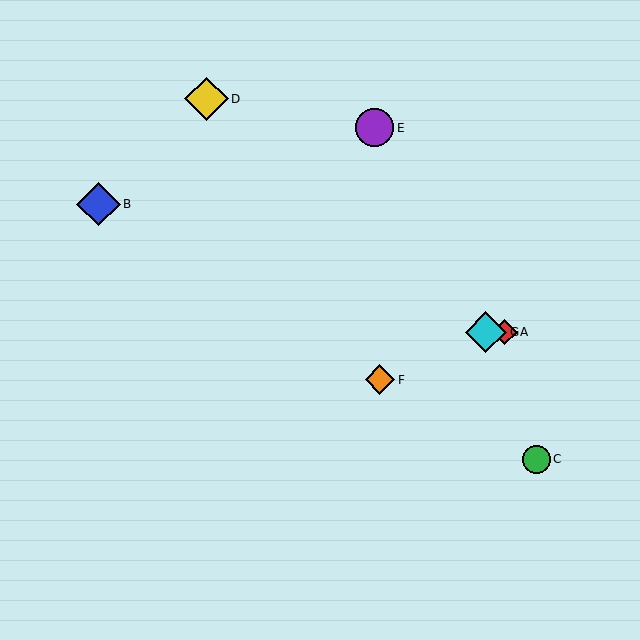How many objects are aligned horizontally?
2 objects (A, G) are aligned horizontally.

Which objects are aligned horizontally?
Objects A, G are aligned horizontally.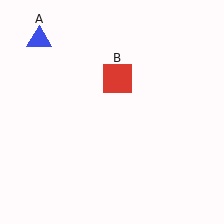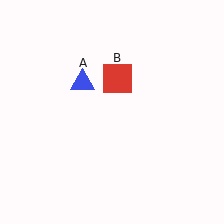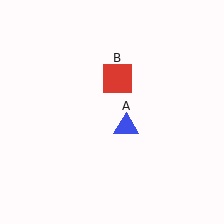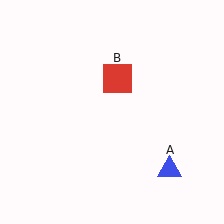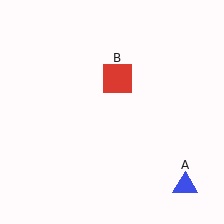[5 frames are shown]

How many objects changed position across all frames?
1 object changed position: blue triangle (object A).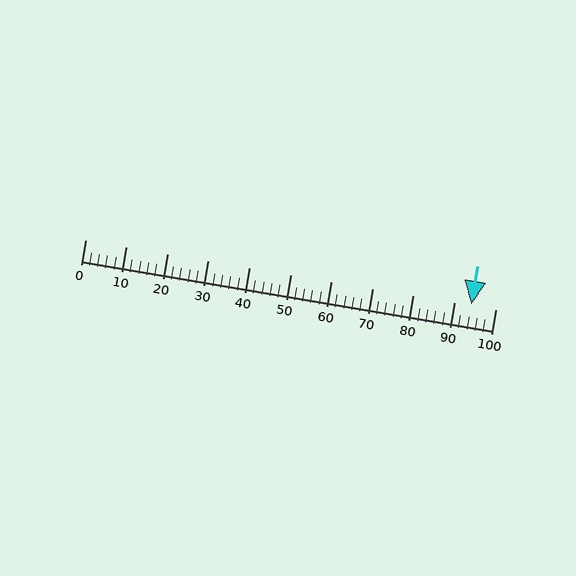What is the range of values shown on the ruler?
The ruler shows values from 0 to 100.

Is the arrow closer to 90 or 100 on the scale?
The arrow is closer to 90.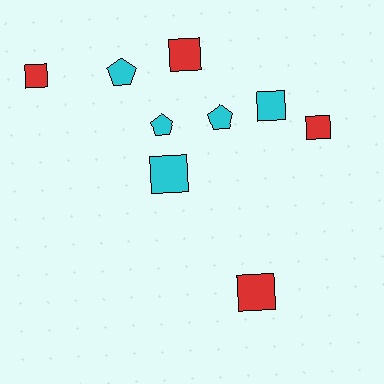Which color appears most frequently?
Cyan, with 5 objects.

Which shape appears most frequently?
Square, with 6 objects.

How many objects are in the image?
There are 9 objects.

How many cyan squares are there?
There are 2 cyan squares.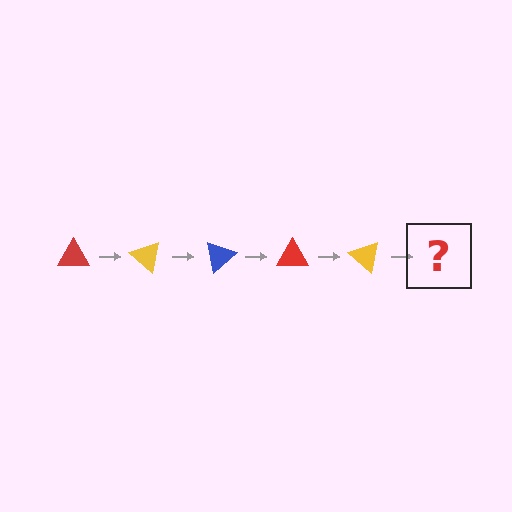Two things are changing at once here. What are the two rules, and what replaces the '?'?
The two rules are that it rotates 40 degrees each step and the color cycles through red, yellow, and blue. The '?' should be a blue triangle, rotated 200 degrees from the start.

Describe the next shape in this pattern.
It should be a blue triangle, rotated 200 degrees from the start.